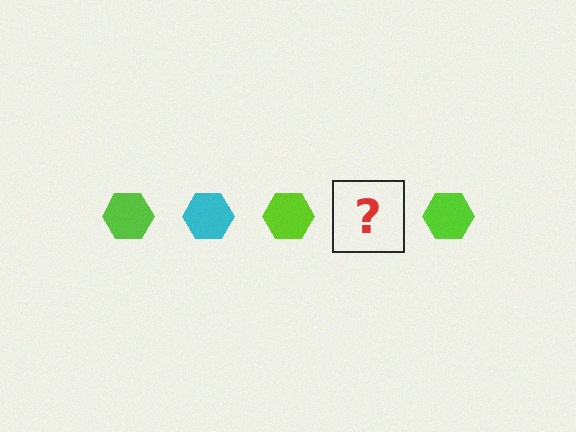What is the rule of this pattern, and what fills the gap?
The rule is that the pattern cycles through lime, cyan hexagons. The gap should be filled with a cyan hexagon.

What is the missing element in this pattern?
The missing element is a cyan hexagon.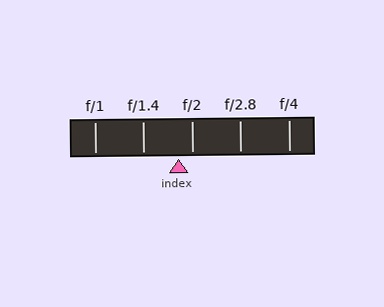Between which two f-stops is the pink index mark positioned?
The index mark is between f/1.4 and f/2.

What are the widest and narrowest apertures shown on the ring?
The widest aperture shown is f/1 and the narrowest is f/4.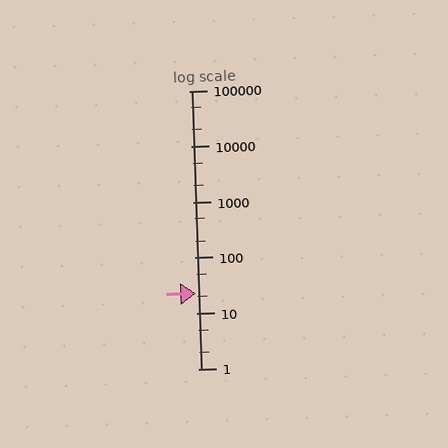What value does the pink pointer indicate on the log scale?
The pointer indicates approximately 23.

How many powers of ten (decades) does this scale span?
The scale spans 5 decades, from 1 to 100000.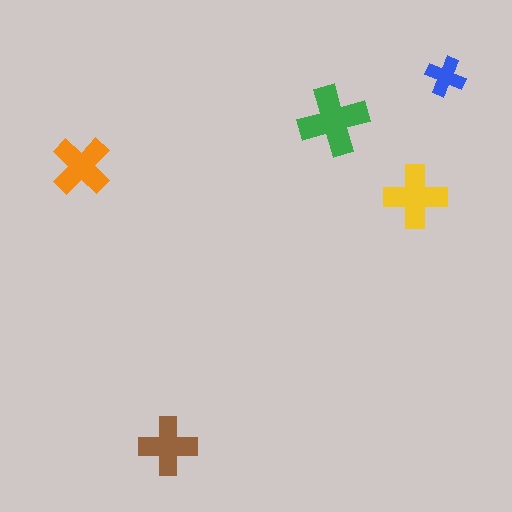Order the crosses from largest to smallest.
the green one, the yellow one, the orange one, the brown one, the blue one.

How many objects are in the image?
There are 5 objects in the image.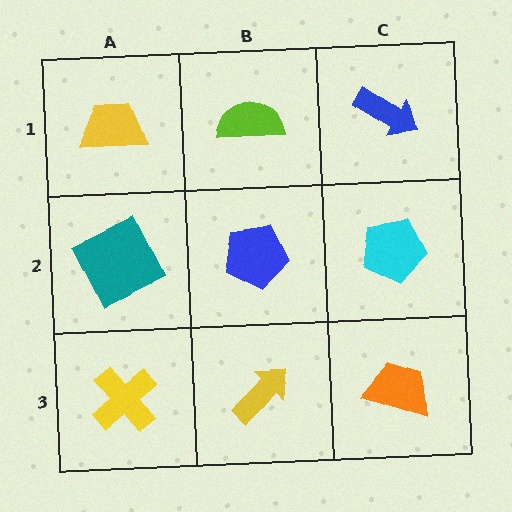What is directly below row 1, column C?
A cyan pentagon.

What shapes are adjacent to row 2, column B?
A lime semicircle (row 1, column B), a yellow arrow (row 3, column B), a teal square (row 2, column A), a cyan pentagon (row 2, column C).